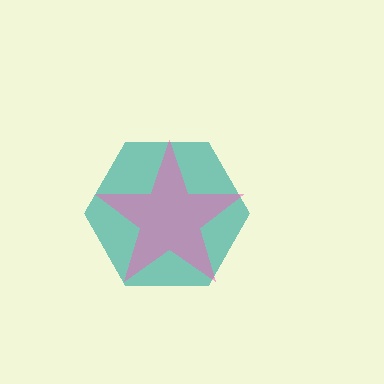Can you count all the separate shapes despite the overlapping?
Yes, there are 2 separate shapes.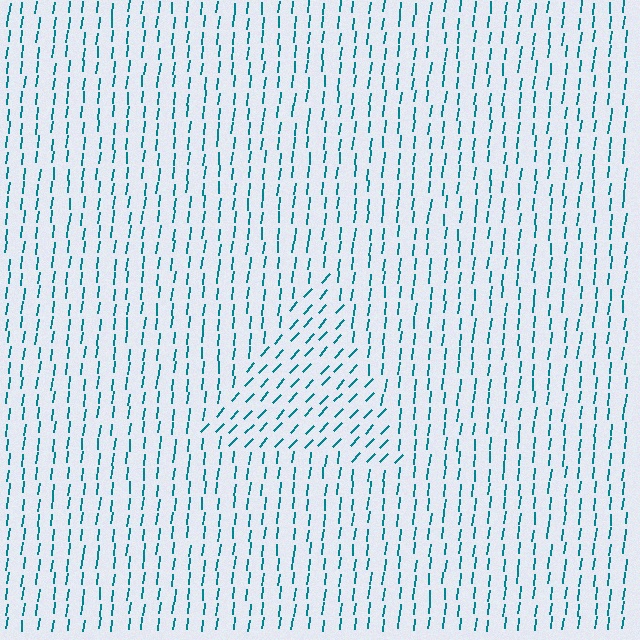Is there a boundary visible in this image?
Yes, there is a texture boundary formed by a change in line orientation.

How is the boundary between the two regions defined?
The boundary is defined purely by a change in line orientation (approximately 36 degrees difference). All lines are the same color and thickness.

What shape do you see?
I see a triangle.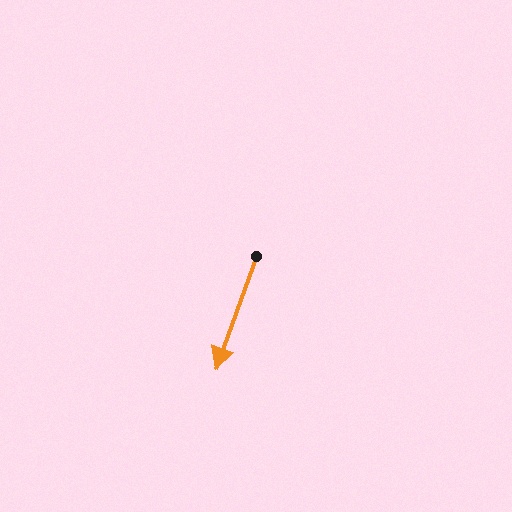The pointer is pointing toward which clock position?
Roughly 7 o'clock.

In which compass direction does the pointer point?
South.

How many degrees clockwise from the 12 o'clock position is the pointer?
Approximately 200 degrees.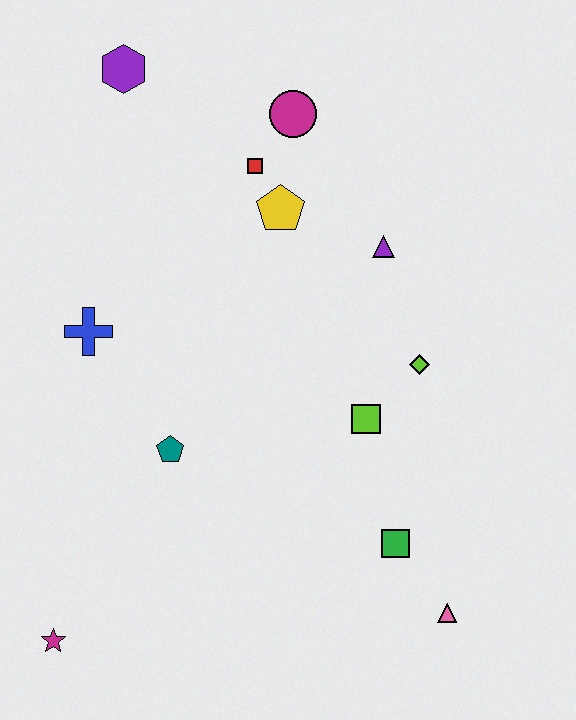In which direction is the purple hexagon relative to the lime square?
The purple hexagon is above the lime square.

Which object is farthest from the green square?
The purple hexagon is farthest from the green square.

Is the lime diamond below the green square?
No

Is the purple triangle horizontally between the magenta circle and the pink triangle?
Yes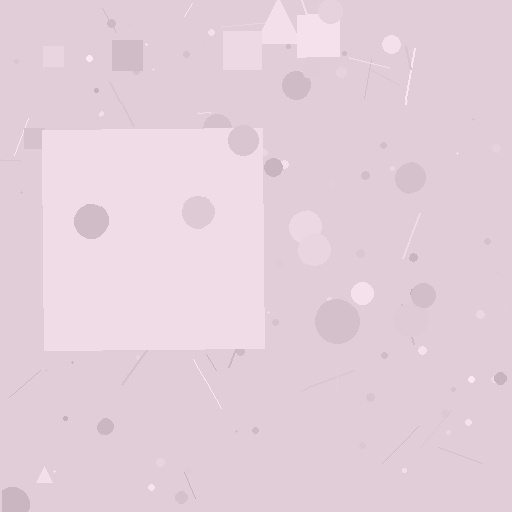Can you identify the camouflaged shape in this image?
The camouflaged shape is a square.